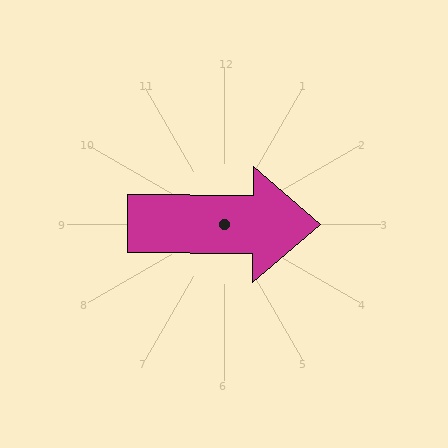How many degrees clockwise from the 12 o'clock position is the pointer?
Approximately 90 degrees.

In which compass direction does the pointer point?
East.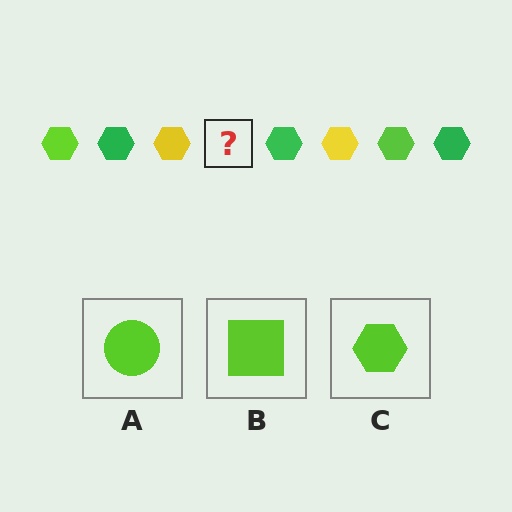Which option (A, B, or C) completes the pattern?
C.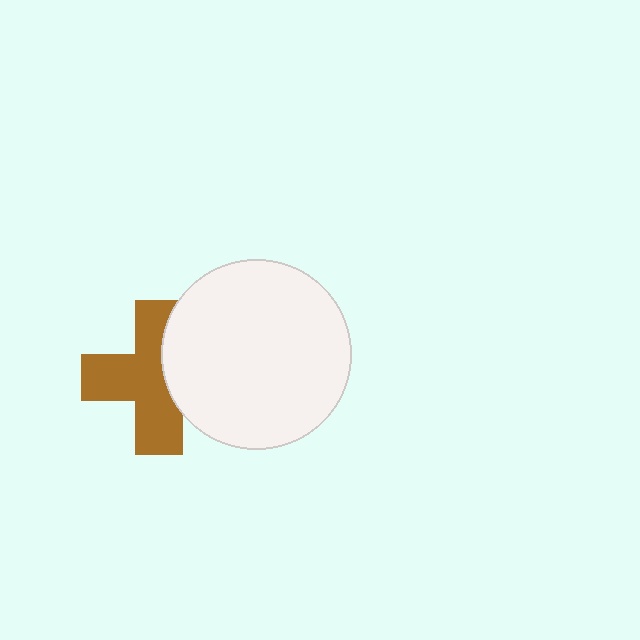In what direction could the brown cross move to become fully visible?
The brown cross could move left. That would shift it out from behind the white circle entirely.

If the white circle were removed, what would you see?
You would see the complete brown cross.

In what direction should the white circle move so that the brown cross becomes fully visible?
The white circle should move right. That is the shortest direction to clear the overlap and leave the brown cross fully visible.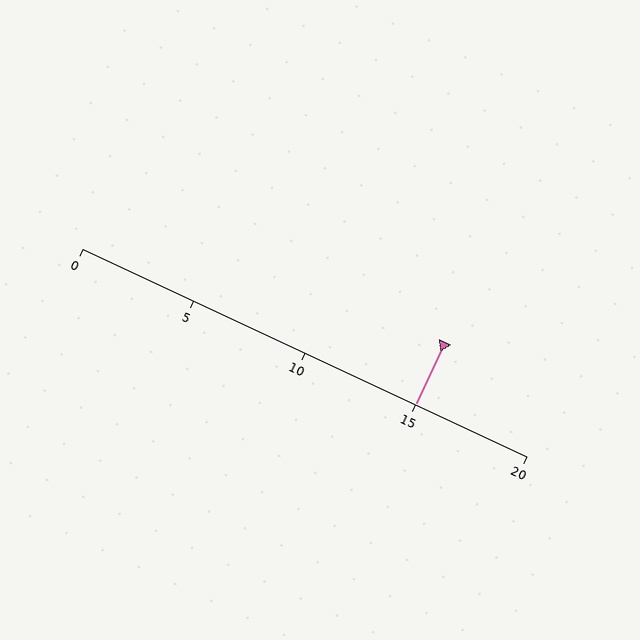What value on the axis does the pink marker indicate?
The marker indicates approximately 15.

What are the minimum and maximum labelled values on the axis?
The axis runs from 0 to 20.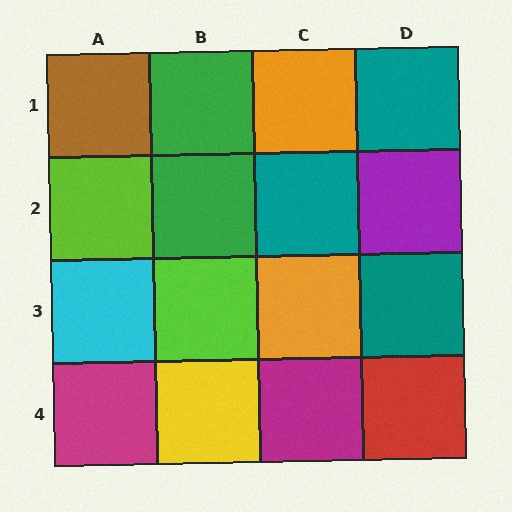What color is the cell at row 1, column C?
Orange.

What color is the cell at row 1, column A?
Brown.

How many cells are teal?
3 cells are teal.